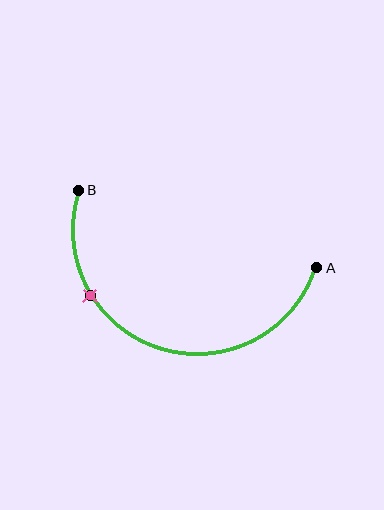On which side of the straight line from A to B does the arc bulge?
The arc bulges below the straight line connecting A and B.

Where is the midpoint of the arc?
The arc midpoint is the point on the curve farthest from the straight line joining A and B. It sits below that line.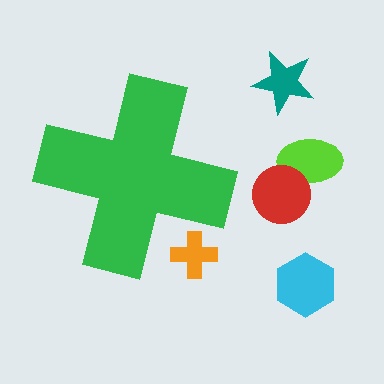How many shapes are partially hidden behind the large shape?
1 shape is partially hidden.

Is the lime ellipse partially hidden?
No, the lime ellipse is fully visible.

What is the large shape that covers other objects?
A green cross.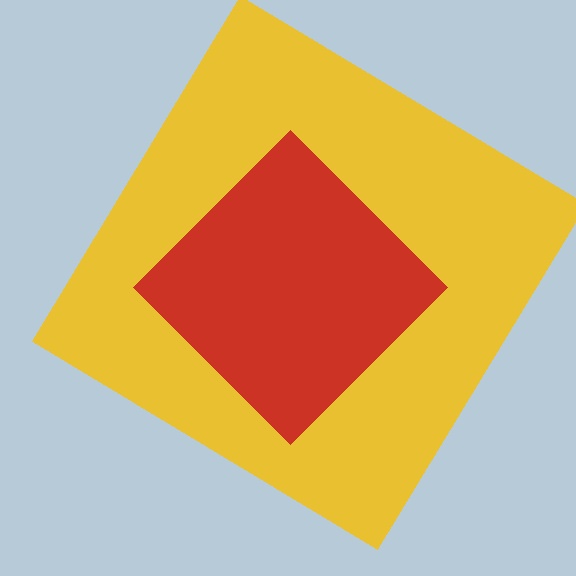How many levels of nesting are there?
2.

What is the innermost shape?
The red diamond.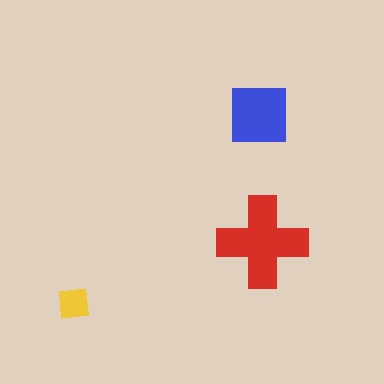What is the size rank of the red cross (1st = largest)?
1st.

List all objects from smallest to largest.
The yellow square, the blue square, the red cross.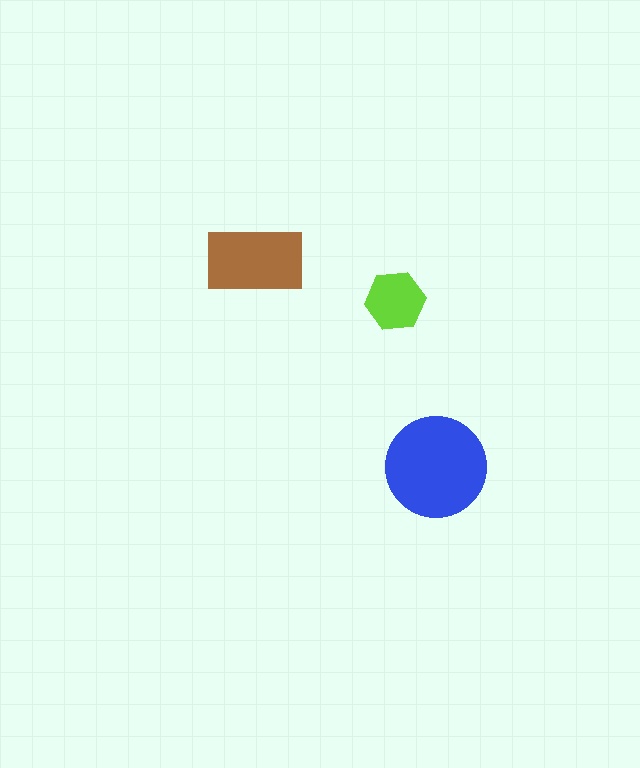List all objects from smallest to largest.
The lime hexagon, the brown rectangle, the blue circle.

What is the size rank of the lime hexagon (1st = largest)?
3rd.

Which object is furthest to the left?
The brown rectangle is leftmost.